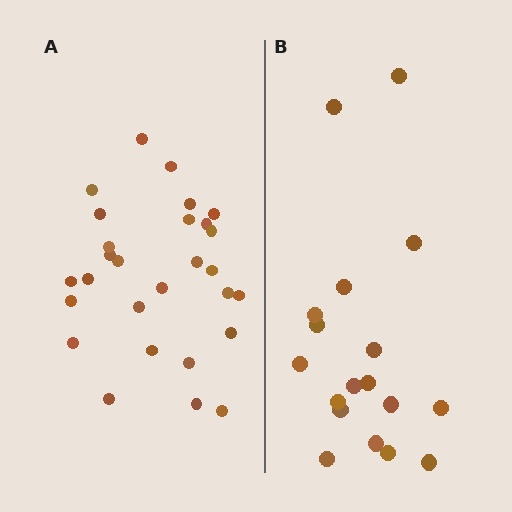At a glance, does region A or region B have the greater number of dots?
Region A (the left region) has more dots.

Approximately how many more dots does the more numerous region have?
Region A has roughly 10 or so more dots than region B.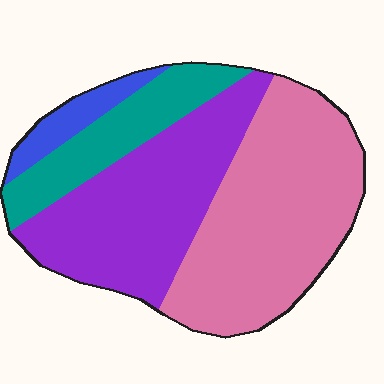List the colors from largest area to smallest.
From largest to smallest: pink, purple, teal, blue.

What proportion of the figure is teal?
Teal takes up about one sixth (1/6) of the figure.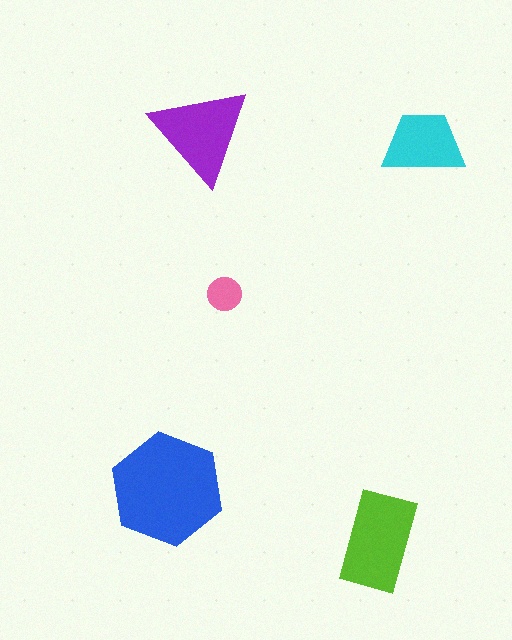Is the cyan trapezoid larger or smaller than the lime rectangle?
Smaller.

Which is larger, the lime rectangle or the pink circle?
The lime rectangle.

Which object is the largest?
The blue hexagon.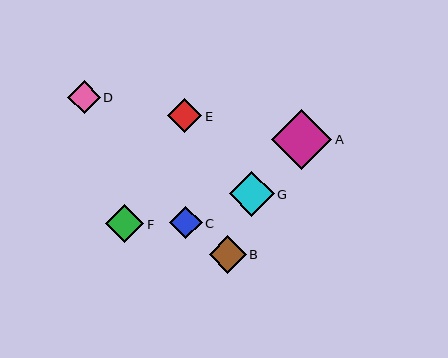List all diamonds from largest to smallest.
From largest to smallest: A, G, F, B, E, C, D.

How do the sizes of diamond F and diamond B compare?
Diamond F and diamond B are approximately the same size.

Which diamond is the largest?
Diamond A is the largest with a size of approximately 61 pixels.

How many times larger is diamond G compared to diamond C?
Diamond G is approximately 1.4 times the size of diamond C.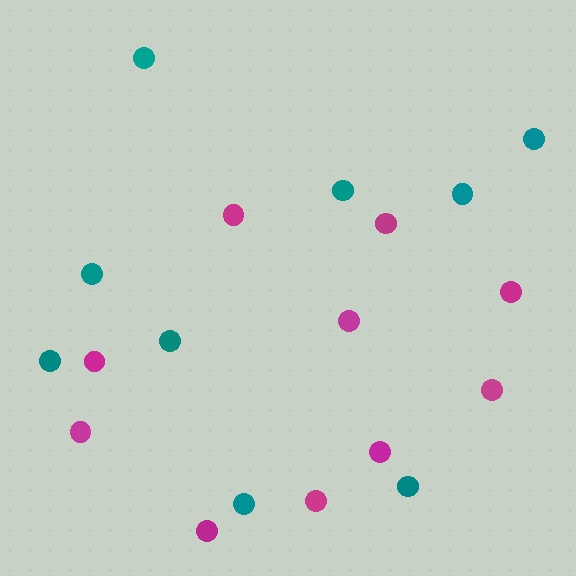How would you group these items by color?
There are 2 groups: one group of teal circles (9) and one group of magenta circles (10).